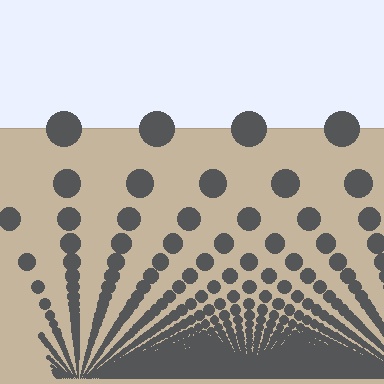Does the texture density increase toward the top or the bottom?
Density increases toward the bottom.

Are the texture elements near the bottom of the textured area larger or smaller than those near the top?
Smaller. The gradient is inverted — elements near the bottom are smaller and denser.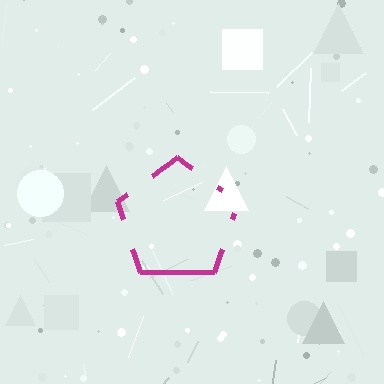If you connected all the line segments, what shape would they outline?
They would outline a pentagon.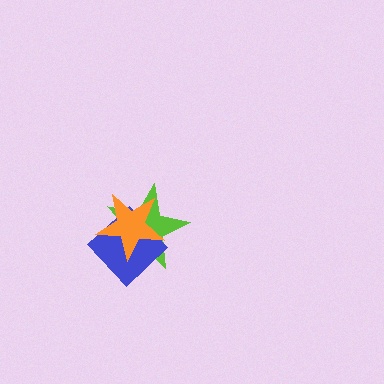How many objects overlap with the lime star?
2 objects overlap with the lime star.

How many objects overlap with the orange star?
2 objects overlap with the orange star.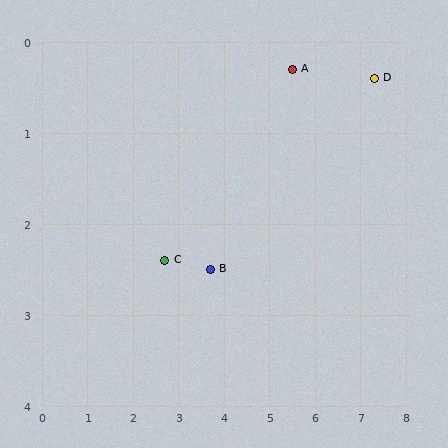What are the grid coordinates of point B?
Point B is at approximately (3.7, 2.5).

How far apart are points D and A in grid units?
Points D and A are about 1.8 grid units apart.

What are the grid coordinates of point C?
Point C is at approximately (2.7, 2.4).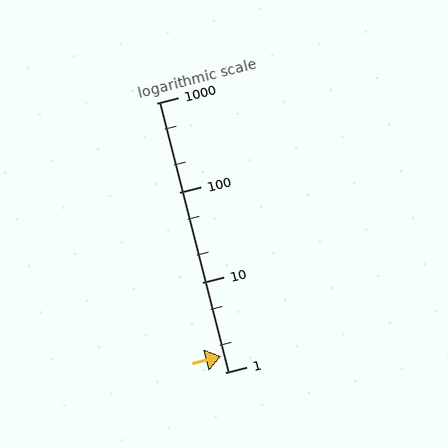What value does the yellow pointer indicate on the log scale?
The pointer indicates approximately 1.5.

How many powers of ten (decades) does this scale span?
The scale spans 3 decades, from 1 to 1000.